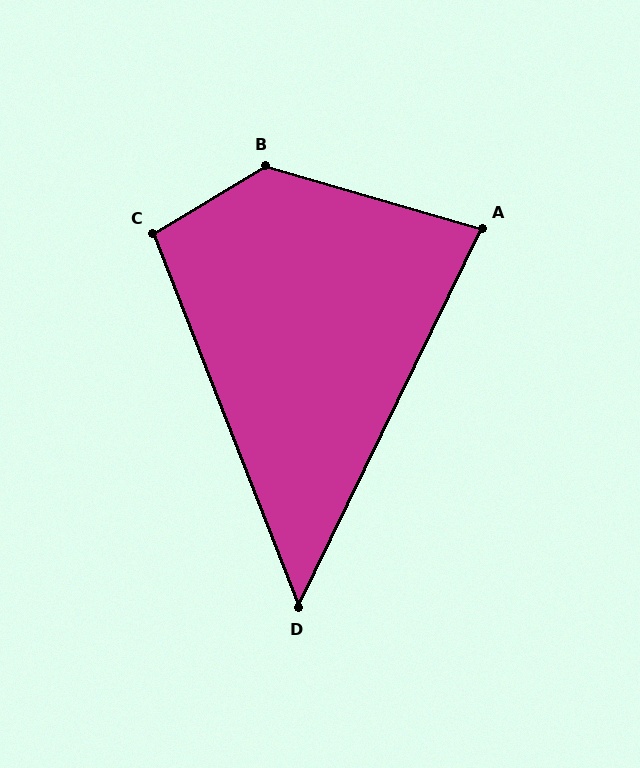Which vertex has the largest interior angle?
B, at approximately 133 degrees.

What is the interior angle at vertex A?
Approximately 80 degrees (acute).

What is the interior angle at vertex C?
Approximately 100 degrees (obtuse).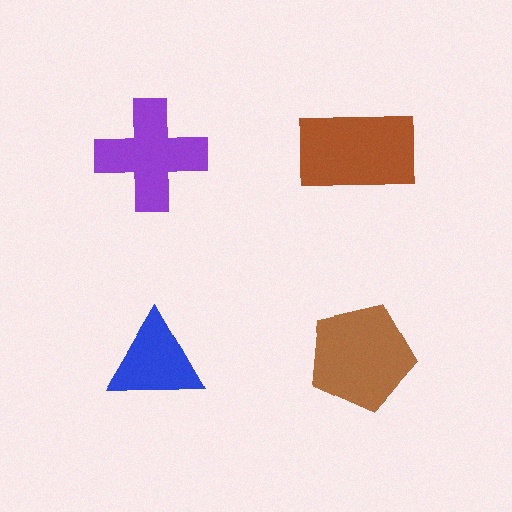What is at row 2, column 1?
A blue triangle.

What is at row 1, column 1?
A purple cross.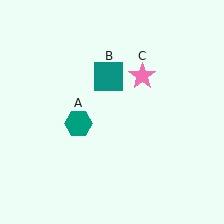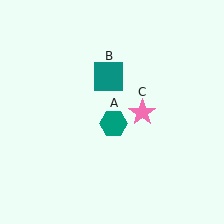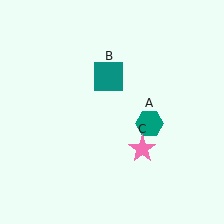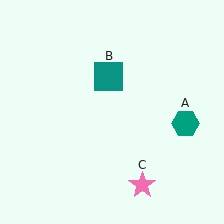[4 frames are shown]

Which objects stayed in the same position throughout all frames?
Teal square (object B) remained stationary.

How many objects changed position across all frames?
2 objects changed position: teal hexagon (object A), pink star (object C).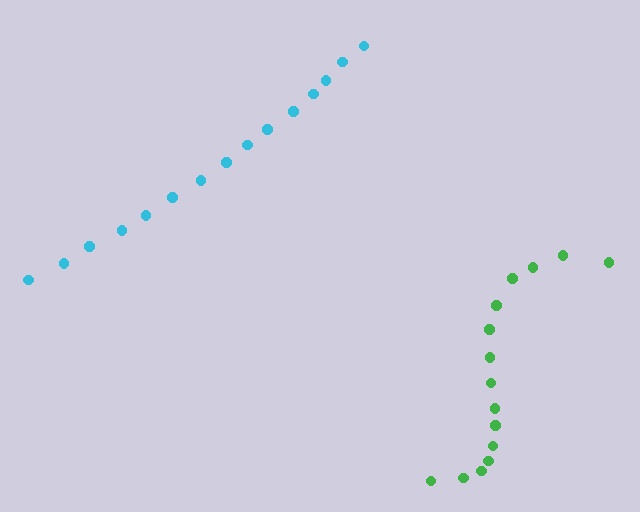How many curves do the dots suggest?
There are 2 distinct paths.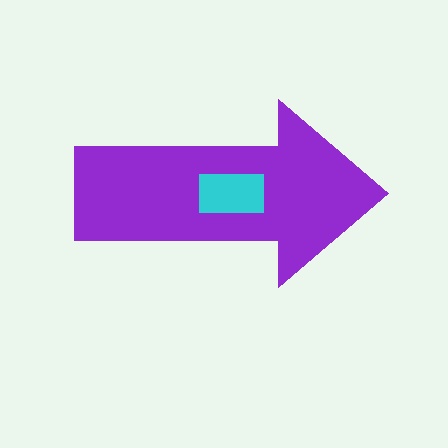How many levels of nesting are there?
2.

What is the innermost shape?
The cyan rectangle.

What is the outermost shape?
The purple arrow.